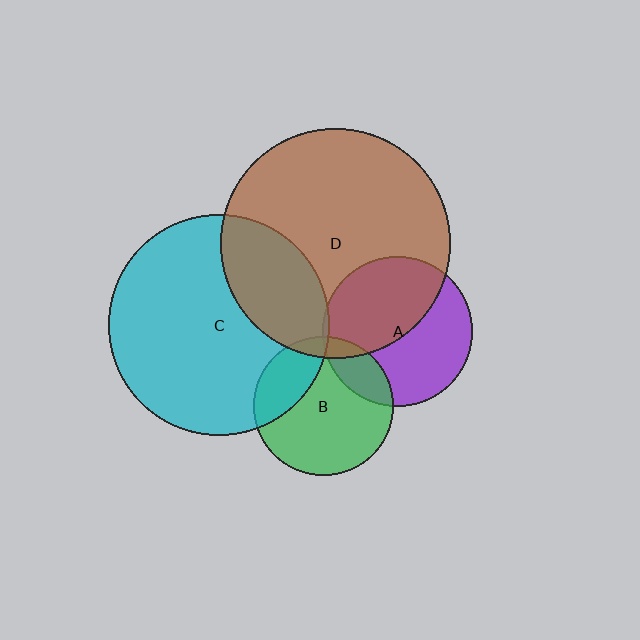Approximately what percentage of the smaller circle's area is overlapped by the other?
Approximately 25%.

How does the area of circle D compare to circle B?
Approximately 2.7 times.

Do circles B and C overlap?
Yes.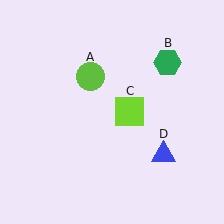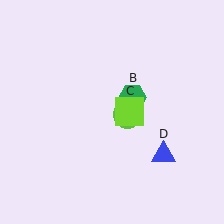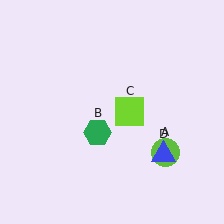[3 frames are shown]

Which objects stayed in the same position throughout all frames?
Lime square (object C) and blue triangle (object D) remained stationary.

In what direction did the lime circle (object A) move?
The lime circle (object A) moved down and to the right.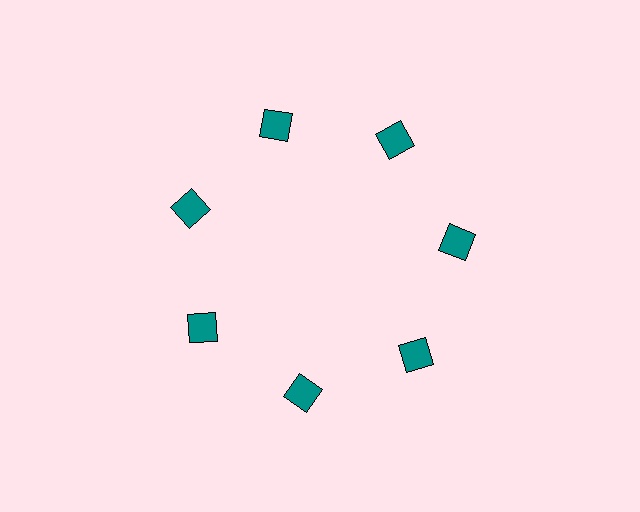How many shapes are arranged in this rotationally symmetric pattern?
There are 7 shapes, arranged in 7 groups of 1.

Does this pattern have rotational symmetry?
Yes, this pattern has 7-fold rotational symmetry. It looks the same after rotating 51 degrees around the center.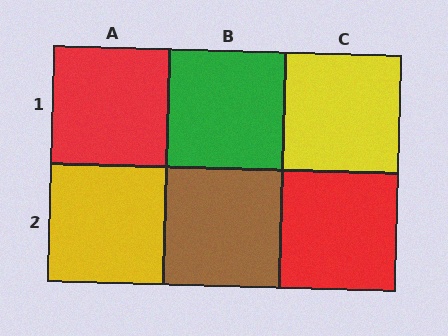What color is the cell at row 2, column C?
Red.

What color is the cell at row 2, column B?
Brown.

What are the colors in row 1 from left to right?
Red, green, yellow.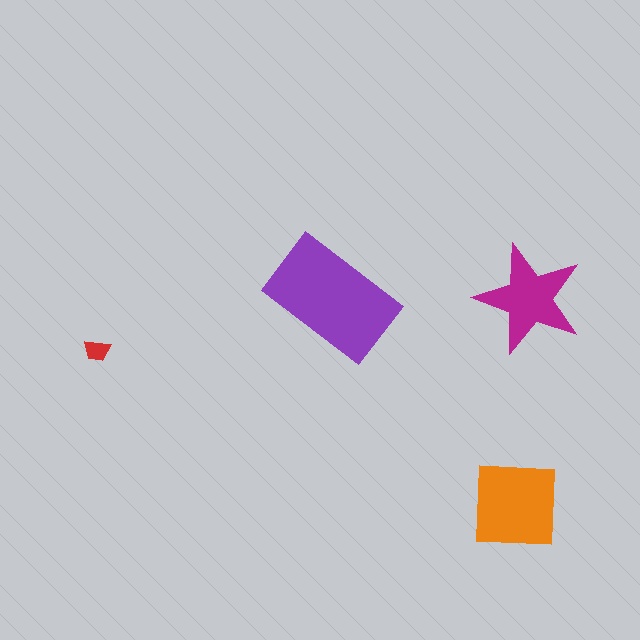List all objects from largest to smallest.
The purple rectangle, the orange square, the magenta star, the red trapezoid.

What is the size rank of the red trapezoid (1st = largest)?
4th.